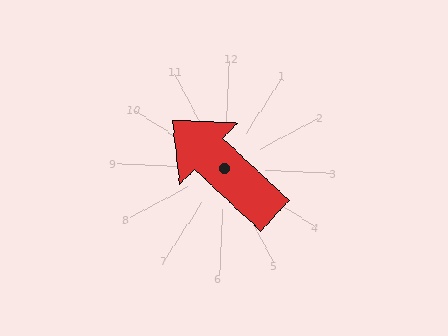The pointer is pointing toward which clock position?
Roughly 10 o'clock.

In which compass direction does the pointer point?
Northwest.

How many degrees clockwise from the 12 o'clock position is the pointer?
Approximately 310 degrees.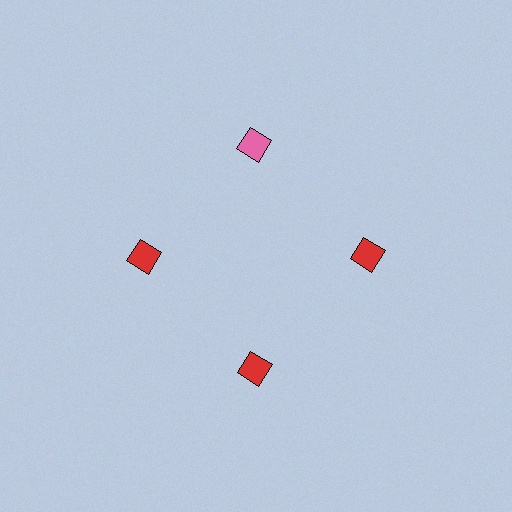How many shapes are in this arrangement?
There are 4 shapes arranged in a ring pattern.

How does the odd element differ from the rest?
It has a different color: pink instead of red.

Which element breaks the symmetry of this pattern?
The pink diamond at roughly the 12 o'clock position breaks the symmetry. All other shapes are red diamonds.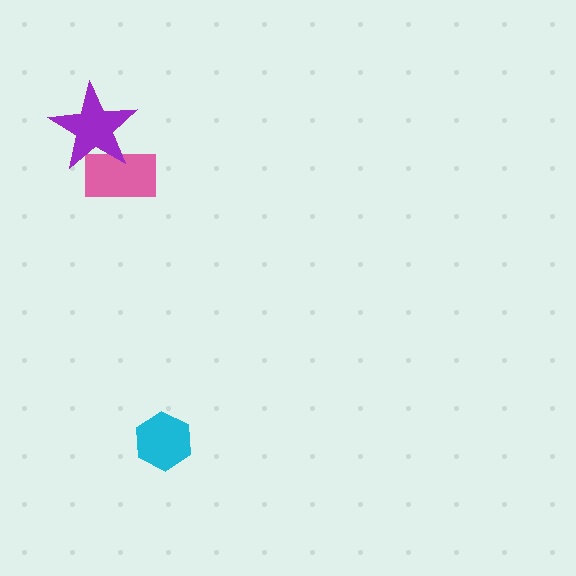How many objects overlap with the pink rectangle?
1 object overlaps with the pink rectangle.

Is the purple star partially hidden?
No, no other shape covers it.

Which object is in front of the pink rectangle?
The purple star is in front of the pink rectangle.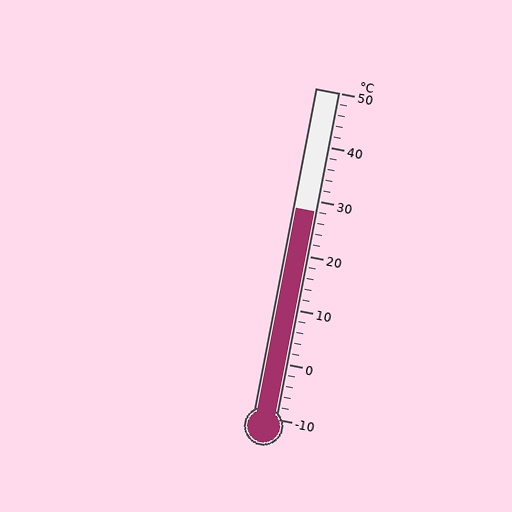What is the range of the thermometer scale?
The thermometer scale ranges from -10°C to 50°C.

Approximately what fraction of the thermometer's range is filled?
The thermometer is filled to approximately 65% of its range.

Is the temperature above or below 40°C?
The temperature is below 40°C.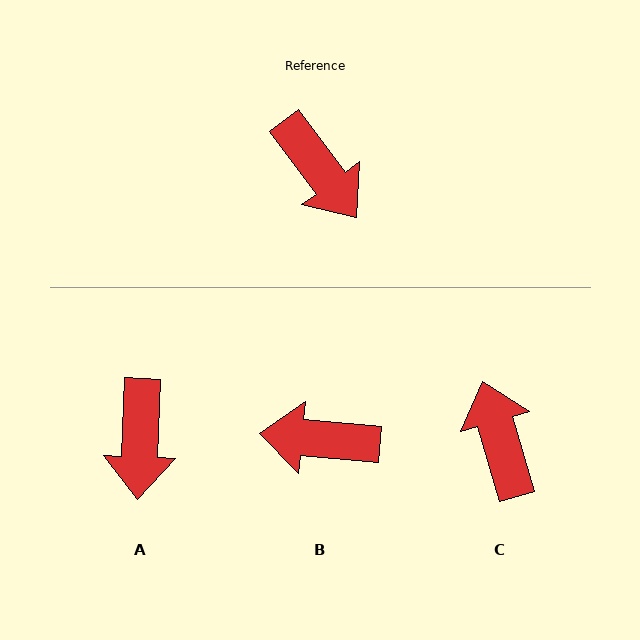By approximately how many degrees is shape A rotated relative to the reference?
Approximately 39 degrees clockwise.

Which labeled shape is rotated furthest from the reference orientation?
C, about 160 degrees away.